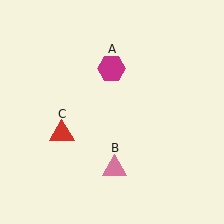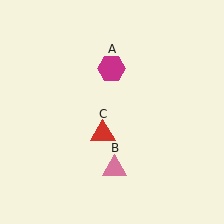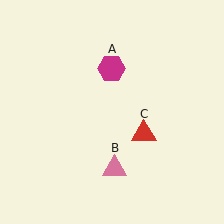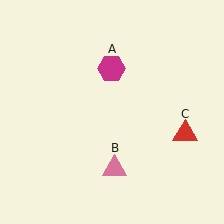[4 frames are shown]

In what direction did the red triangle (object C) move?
The red triangle (object C) moved right.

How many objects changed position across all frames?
1 object changed position: red triangle (object C).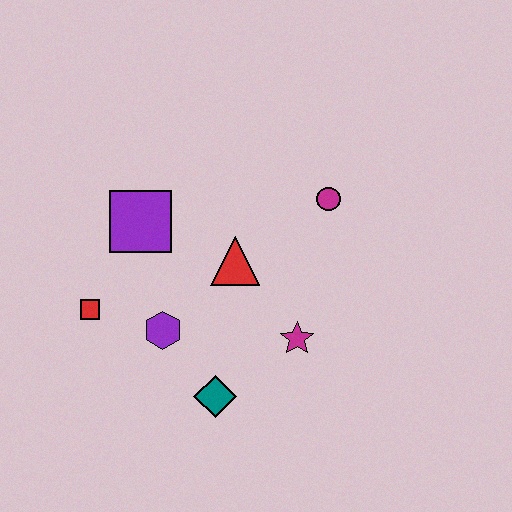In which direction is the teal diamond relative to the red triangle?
The teal diamond is below the red triangle.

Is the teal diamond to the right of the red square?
Yes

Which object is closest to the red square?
The purple hexagon is closest to the red square.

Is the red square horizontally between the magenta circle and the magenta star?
No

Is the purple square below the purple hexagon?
No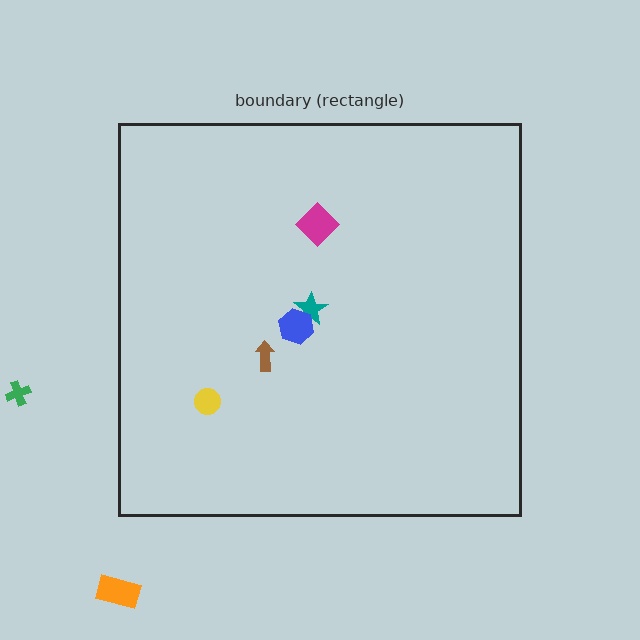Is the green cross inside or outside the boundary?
Outside.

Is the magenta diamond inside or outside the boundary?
Inside.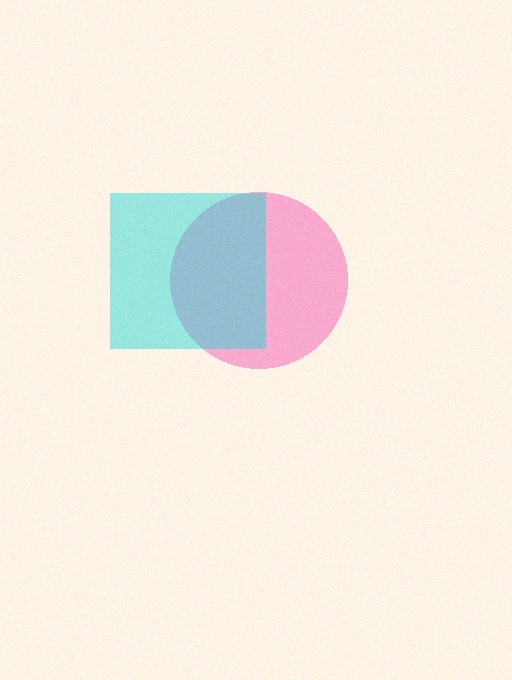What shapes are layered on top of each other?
The layered shapes are: a pink circle, a cyan square.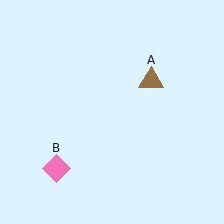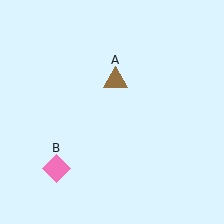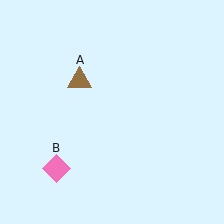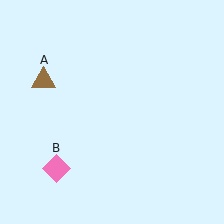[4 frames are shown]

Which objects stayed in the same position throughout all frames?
Pink diamond (object B) remained stationary.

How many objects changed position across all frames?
1 object changed position: brown triangle (object A).